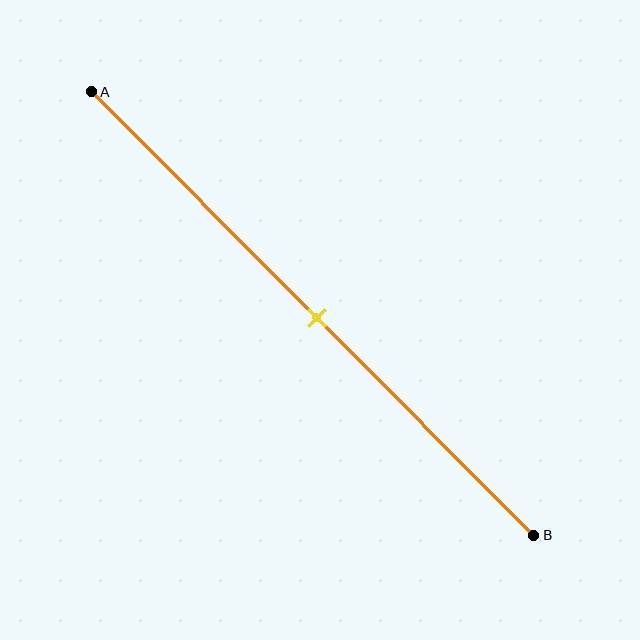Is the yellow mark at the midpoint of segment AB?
Yes, the mark is approximately at the midpoint.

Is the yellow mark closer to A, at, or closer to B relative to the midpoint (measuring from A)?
The yellow mark is approximately at the midpoint of segment AB.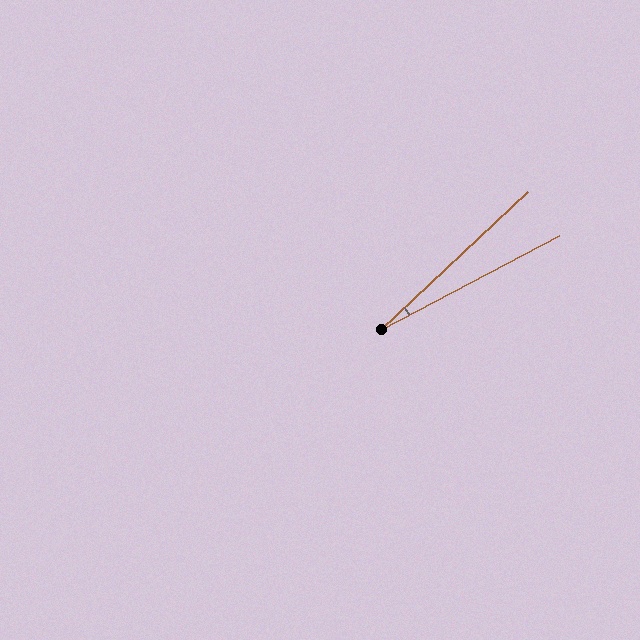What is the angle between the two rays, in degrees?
Approximately 15 degrees.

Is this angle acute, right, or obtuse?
It is acute.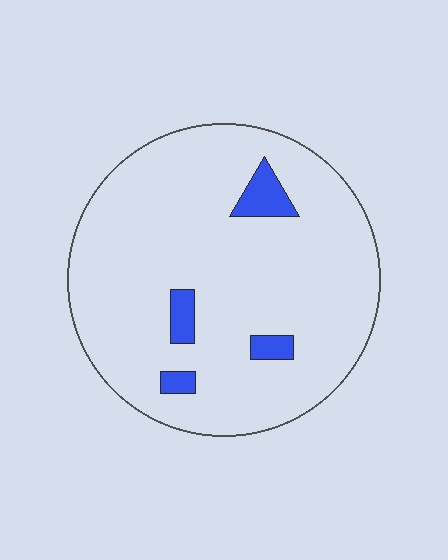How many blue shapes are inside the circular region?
4.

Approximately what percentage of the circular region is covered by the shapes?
Approximately 5%.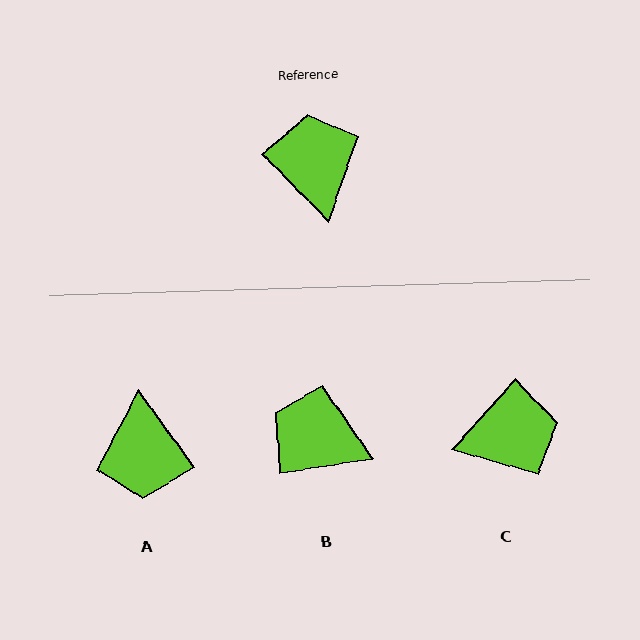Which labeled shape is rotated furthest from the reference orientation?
A, about 171 degrees away.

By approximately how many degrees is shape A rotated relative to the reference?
Approximately 171 degrees counter-clockwise.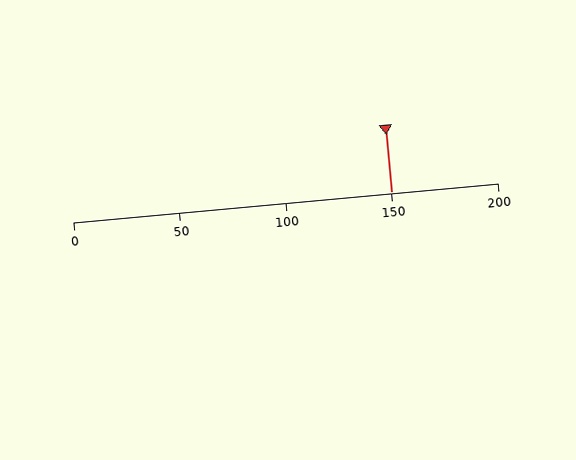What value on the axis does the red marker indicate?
The marker indicates approximately 150.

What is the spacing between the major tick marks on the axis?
The major ticks are spaced 50 apart.